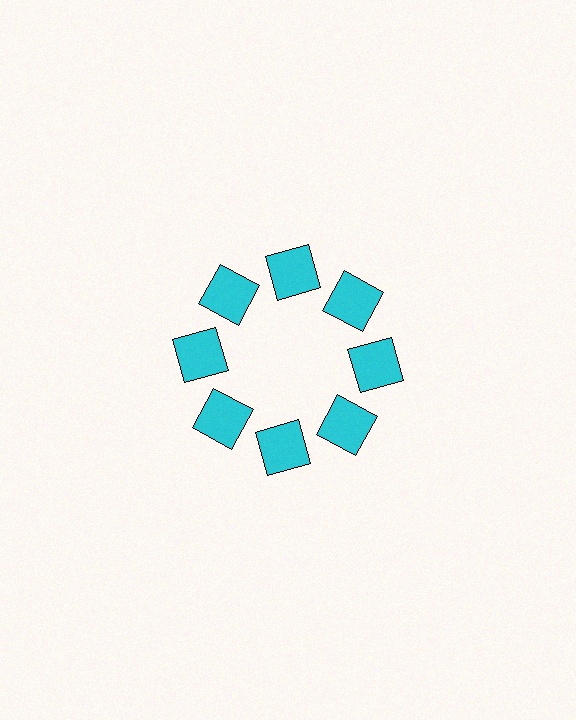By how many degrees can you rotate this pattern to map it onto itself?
The pattern maps onto itself every 45 degrees of rotation.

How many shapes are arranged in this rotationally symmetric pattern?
There are 8 shapes, arranged in 8 groups of 1.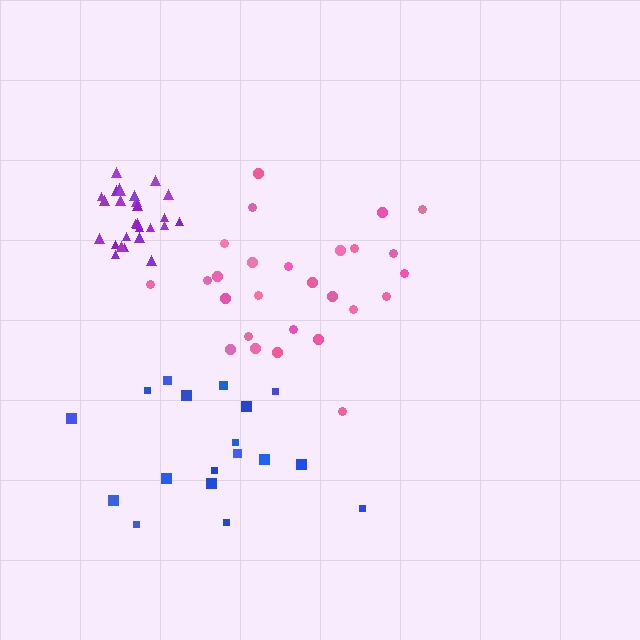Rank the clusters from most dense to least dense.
purple, pink, blue.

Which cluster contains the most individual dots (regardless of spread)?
Pink (27).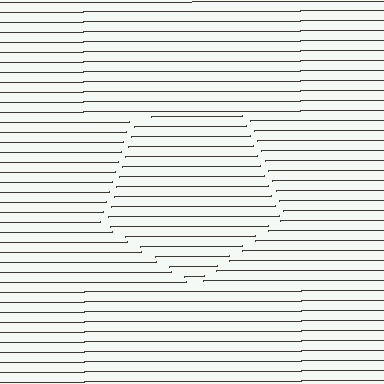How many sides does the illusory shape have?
5 sides — the line-ends trace a pentagon.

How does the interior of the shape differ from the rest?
The interior of the shape contains the same grating, shifted by half a period — the contour is defined by the phase discontinuity where line-ends from the inner and outer gratings abut.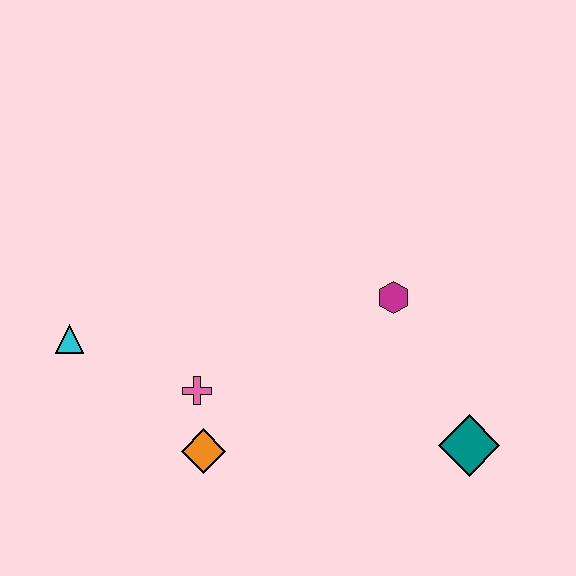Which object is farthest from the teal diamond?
The cyan triangle is farthest from the teal diamond.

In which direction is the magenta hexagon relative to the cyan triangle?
The magenta hexagon is to the right of the cyan triangle.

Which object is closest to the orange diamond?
The pink cross is closest to the orange diamond.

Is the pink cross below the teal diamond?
No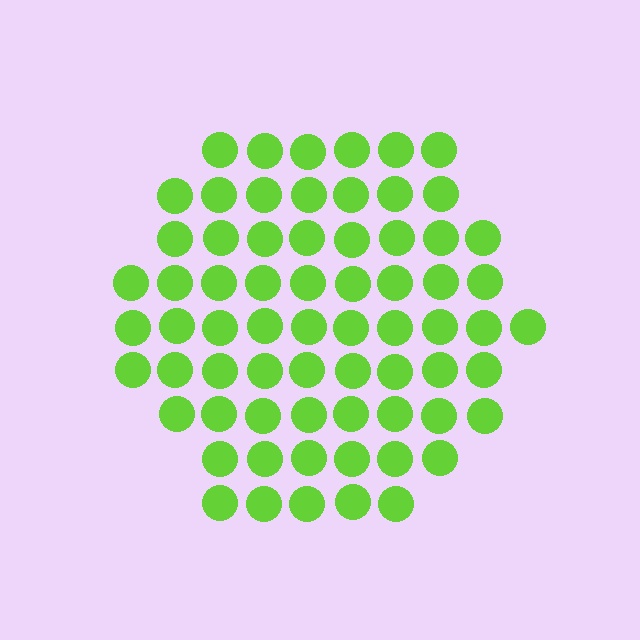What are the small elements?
The small elements are circles.